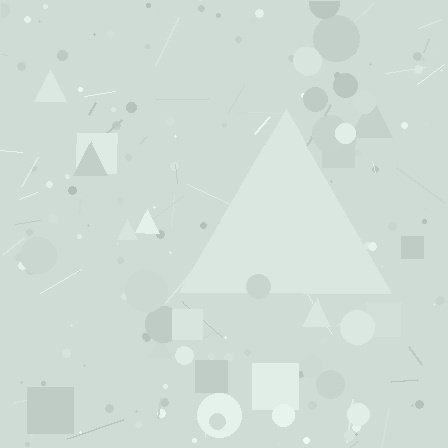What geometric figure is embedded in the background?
A triangle is embedded in the background.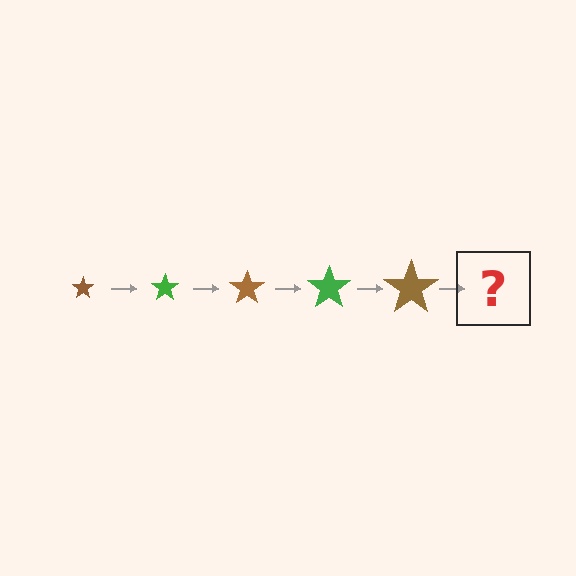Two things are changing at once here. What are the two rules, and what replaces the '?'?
The two rules are that the star grows larger each step and the color cycles through brown and green. The '?' should be a green star, larger than the previous one.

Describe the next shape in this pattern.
It should be a green star, larger than the previous one.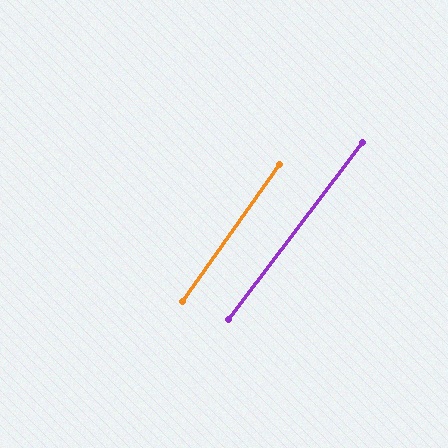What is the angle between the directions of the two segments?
Approximately 2 degrees.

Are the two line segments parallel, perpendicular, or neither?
Parallel — their directions differ by only 1.6°.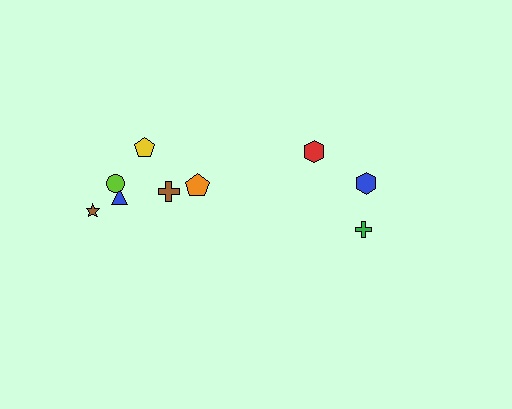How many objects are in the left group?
There are 6 objects.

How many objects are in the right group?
There are 3 objects.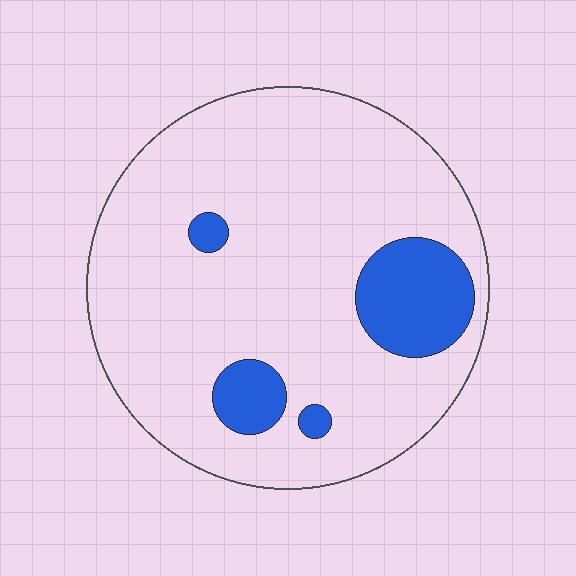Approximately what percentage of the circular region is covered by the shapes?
Approximately 15%.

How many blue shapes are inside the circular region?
4.